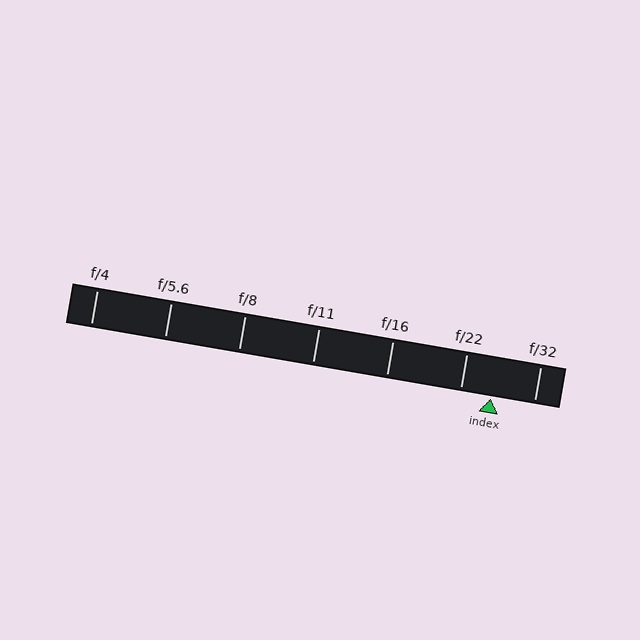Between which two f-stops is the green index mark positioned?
The index mark is between f/22 and f/32.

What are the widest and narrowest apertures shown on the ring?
The widest aperture shown is f/4 and the narrowest is f/32.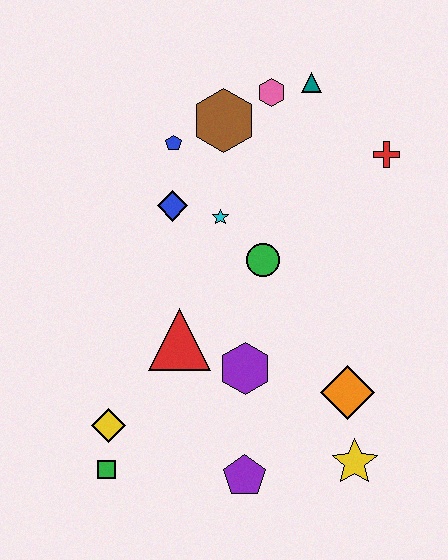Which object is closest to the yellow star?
The orange diamond is closest to the yellow star.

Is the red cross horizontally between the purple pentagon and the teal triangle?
No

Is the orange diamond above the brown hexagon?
No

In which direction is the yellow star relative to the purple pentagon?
The yellow star is to the right of the purple pentagon.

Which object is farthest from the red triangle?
The teal triangle is farthest from the red triangle.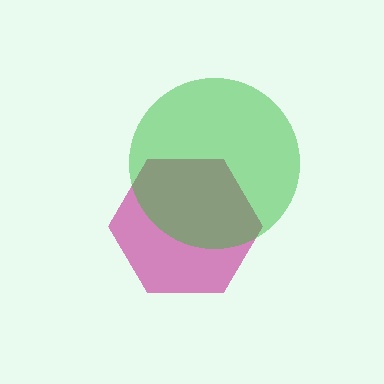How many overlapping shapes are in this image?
There are 2 overlapping shapes in the image.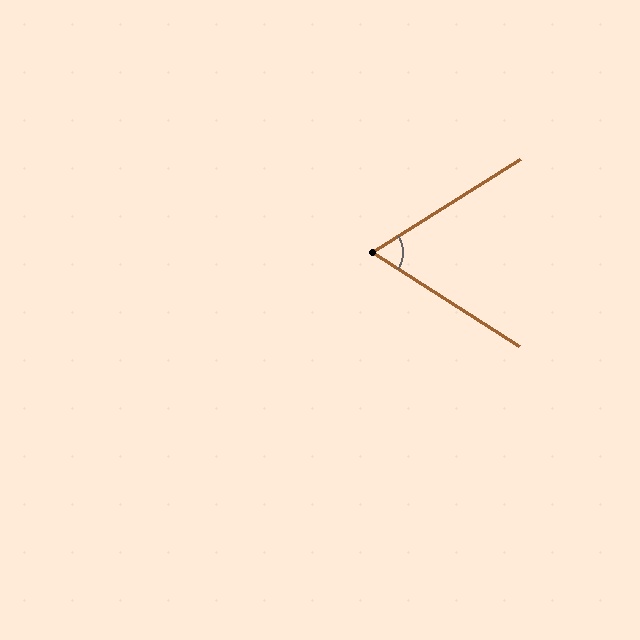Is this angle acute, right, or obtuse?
It is acute.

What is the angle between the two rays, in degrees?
Approximately 65 degrees.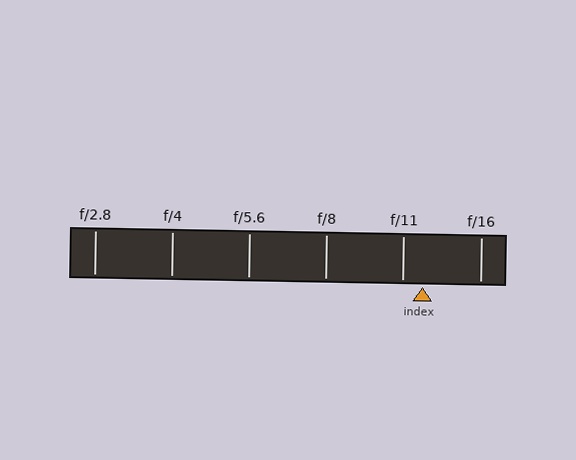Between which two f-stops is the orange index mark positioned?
The index mark is between f/11 and f/16.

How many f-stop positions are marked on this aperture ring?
There are 6 f-stop positions marked.